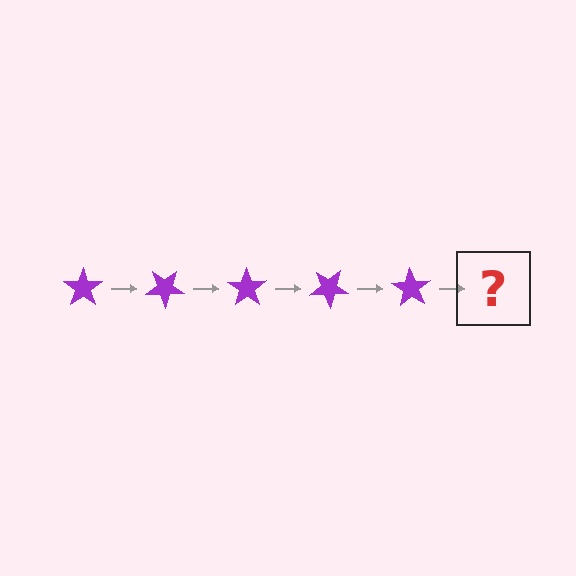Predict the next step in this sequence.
The next step is a purple star rotated 175 degrees.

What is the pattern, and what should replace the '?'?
The pattern is that the star rotates 35 degrees each step. The '?' should be a purple star rotated 175 degrees.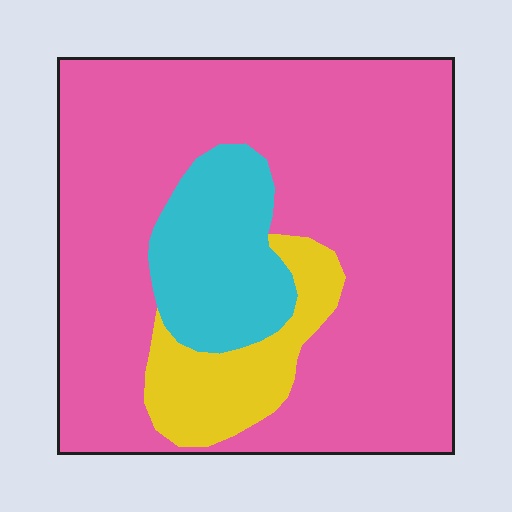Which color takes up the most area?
Pink, at roughly 75%.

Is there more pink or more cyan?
Pink.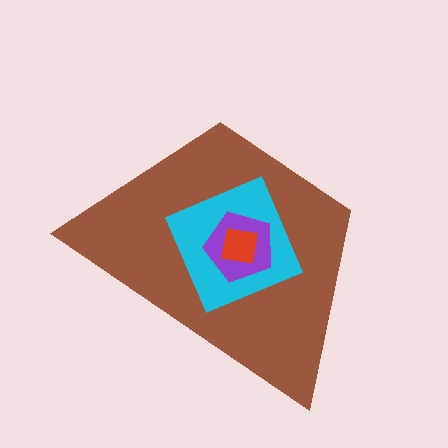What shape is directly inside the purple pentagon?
The red square.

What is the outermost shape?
The brown trapezoid.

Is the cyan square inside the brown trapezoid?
Yes.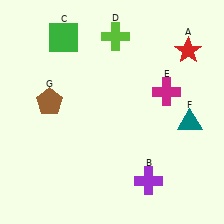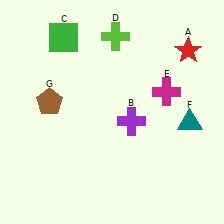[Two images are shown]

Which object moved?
The purple cross (B) moved up.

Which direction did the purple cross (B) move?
The purple cross (B) moved up.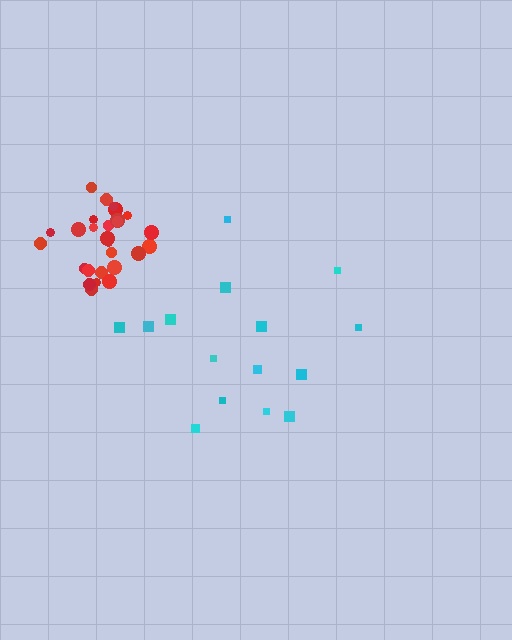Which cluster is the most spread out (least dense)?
Cyan.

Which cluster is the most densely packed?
Red.